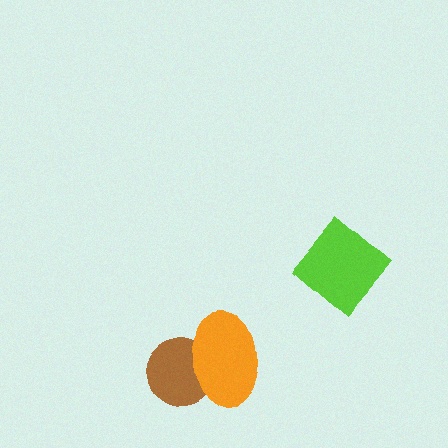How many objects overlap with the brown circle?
1 object overlaps with the brown circle.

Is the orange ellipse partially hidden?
No, no other shape covers it.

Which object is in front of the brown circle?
The orange ellipse is in front of the brown circle.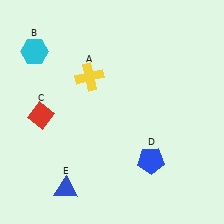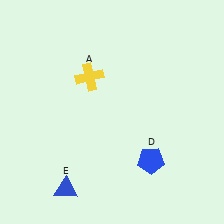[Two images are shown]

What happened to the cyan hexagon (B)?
The cyan hexagon (B) was removed in Image 2. It was in the top-left area of Image 1.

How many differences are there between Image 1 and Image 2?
There are 2 differences between the two images.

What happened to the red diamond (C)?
The red diamond (C) was removed in Image 2. It was in the bottom-left area of Image 1.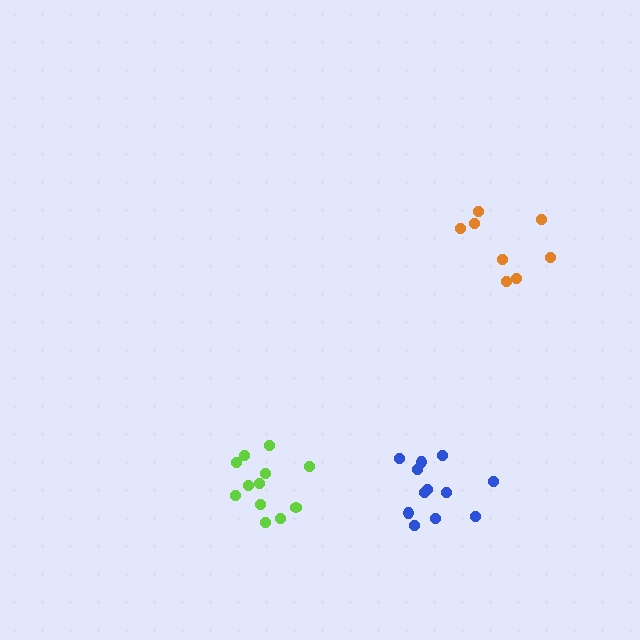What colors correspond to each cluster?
The clusters are colored: orange, lime, blue.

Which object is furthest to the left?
The lime cluster is leftmost.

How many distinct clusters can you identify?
There are 3 distinct clusters.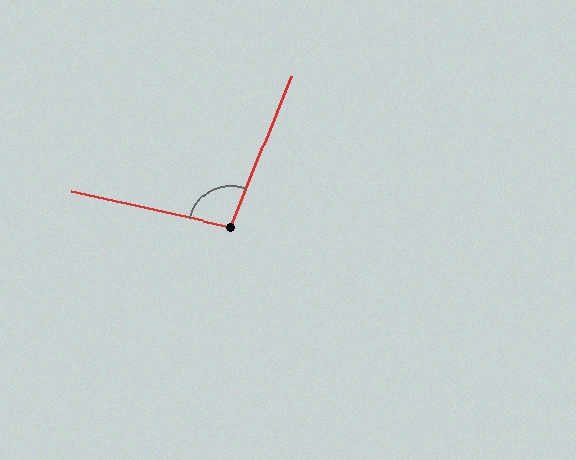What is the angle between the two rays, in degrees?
Approximately 99 degrees.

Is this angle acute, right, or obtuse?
It is obtuse.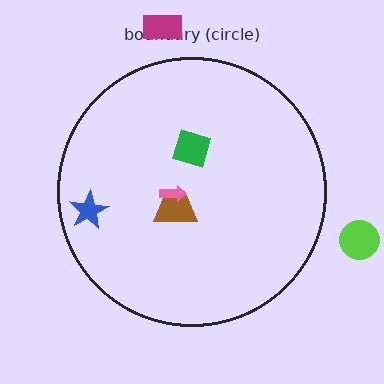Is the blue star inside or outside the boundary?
Inside.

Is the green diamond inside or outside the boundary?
Inside.